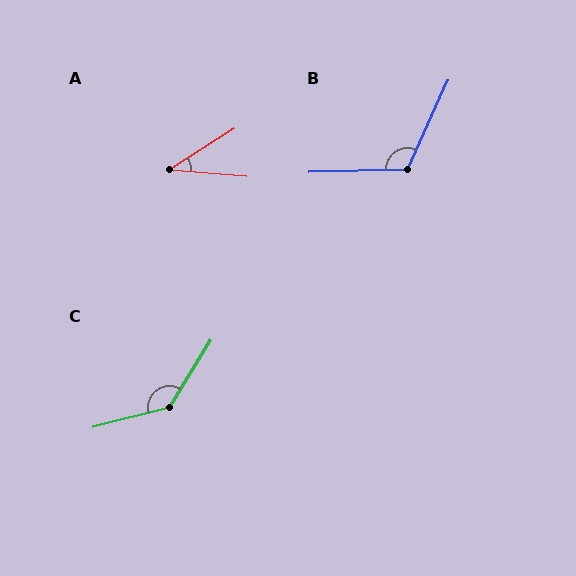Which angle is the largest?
C, at approximately 135 degrees.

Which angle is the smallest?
A, at approximately 37 degrees.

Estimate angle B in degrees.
Approximately 116 degrees.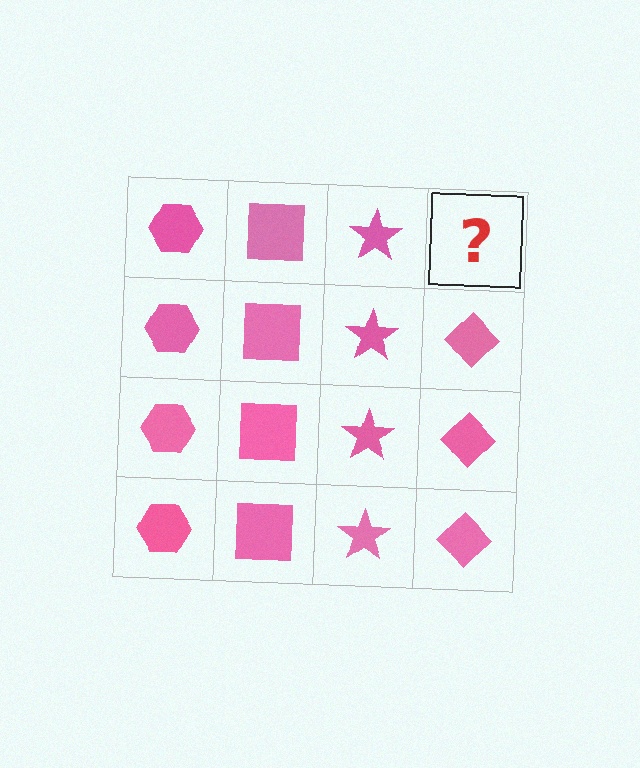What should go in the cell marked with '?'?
The missing cell should contain a pink diamond.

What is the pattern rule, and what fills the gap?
The rule is that each column has a consistent shape. The gap should be filled with a pink diamond.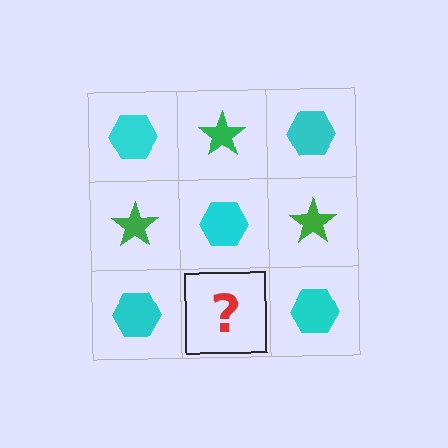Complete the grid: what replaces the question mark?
The question mark should be replaced with a green star.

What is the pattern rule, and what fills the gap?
The rule is that it alternates cyan hexagon and green star in a checkerboard pattern. The gap should be filled with a green star.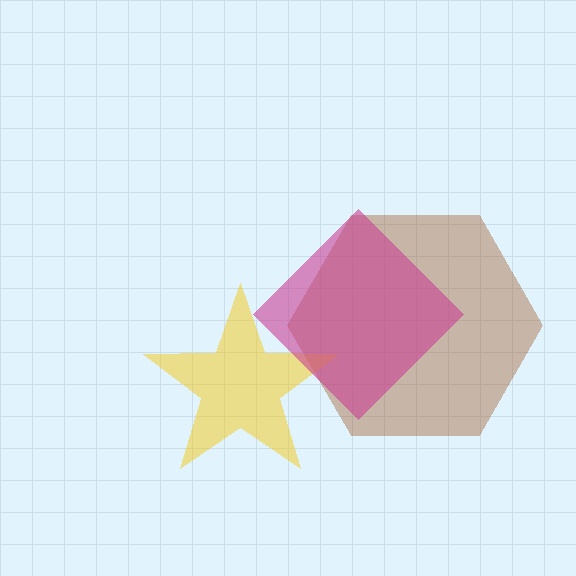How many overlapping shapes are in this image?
There are 3 overlapping shapes in the image.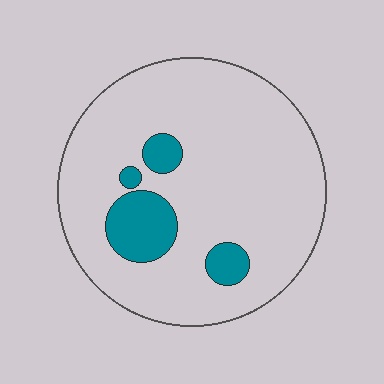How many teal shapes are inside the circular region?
4.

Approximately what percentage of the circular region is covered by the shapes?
Approximately 15%.